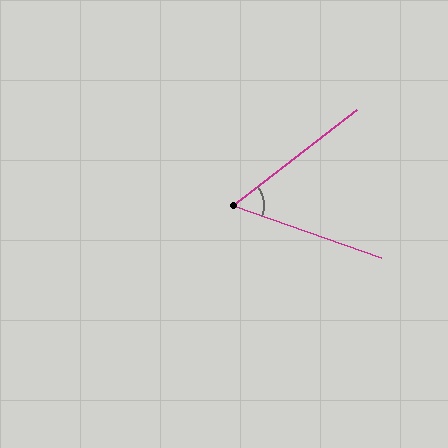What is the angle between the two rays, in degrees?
Approximately 57 degrees.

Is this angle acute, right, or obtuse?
It is acute.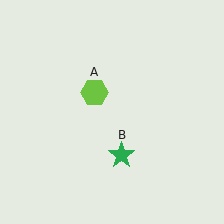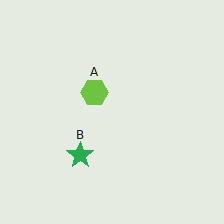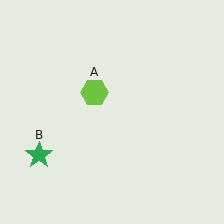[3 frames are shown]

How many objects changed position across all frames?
1 object changed position: green star (object B).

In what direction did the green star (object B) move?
The green star (object B) moved left.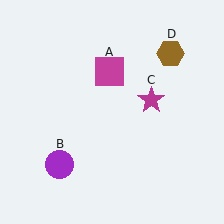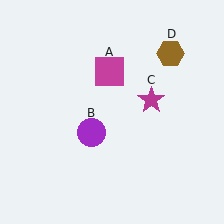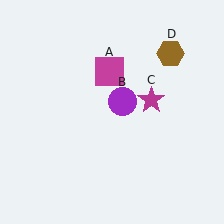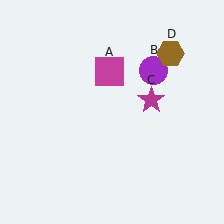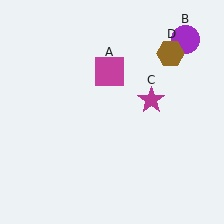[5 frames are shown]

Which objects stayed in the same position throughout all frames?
Magenta square (object A) and magenta star (object C) and brown hexagon (object D) remained stationary.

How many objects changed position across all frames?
1 object changed position: purple circle (object B).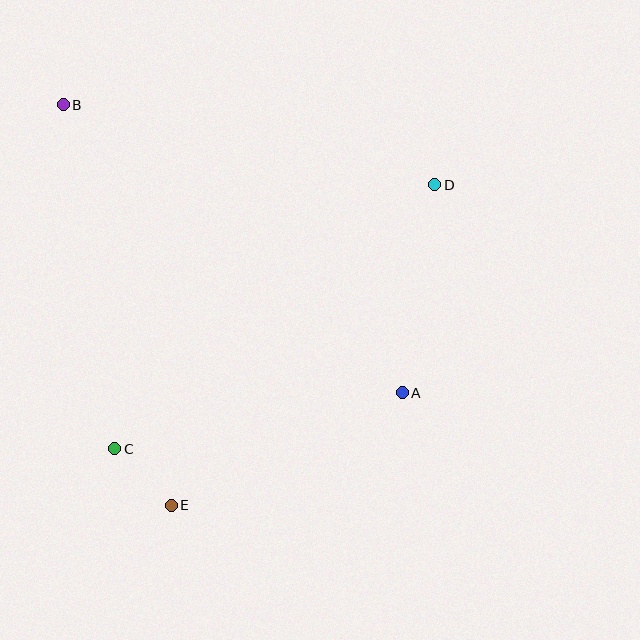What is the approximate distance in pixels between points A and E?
The distance between A and E is approximately 257 pixels.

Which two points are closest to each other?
Points C and E are closest to each other.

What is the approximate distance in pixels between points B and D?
The distance between B and D is approximately 380 pixels.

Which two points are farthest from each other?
Points A and B are farthest from each other.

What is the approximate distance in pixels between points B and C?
The distance between B and C is approximately 348 pixels.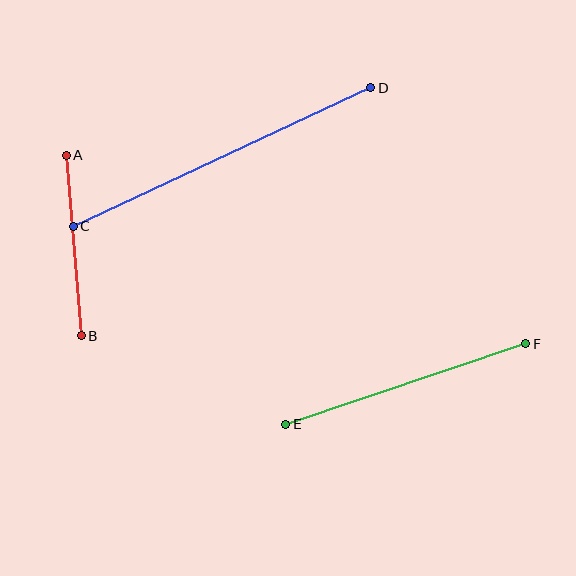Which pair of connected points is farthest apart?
Points C and D are farthest apart.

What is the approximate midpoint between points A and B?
The midpoint is at approximately (74, 245) pixels.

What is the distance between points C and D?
The distance is approximately 328 pixels.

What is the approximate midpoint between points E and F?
The midpoint is at approximately (406, 384) pixels.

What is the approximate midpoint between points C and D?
The midpoint is at approximately (222, 157) pixels.